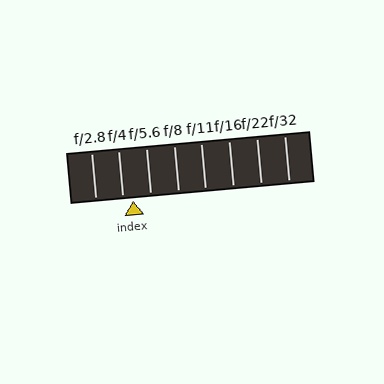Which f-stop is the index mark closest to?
The index mark is closest to f/4.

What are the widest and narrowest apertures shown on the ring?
The widest aperture shown is f/2.8 and the narrowest is f/32.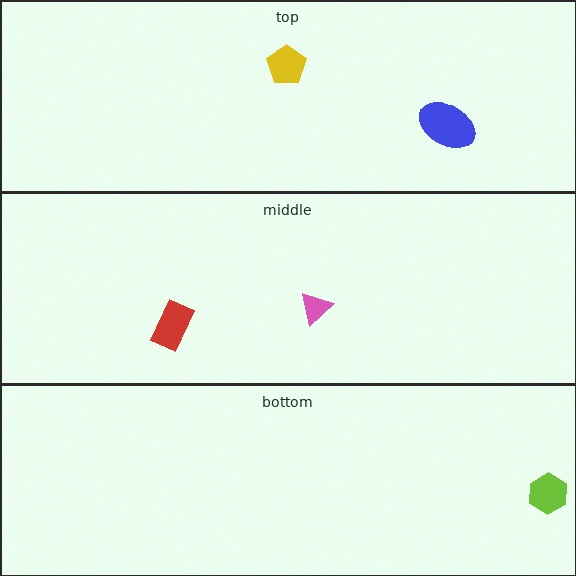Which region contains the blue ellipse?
The top region.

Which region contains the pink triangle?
The middle region.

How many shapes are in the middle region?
2.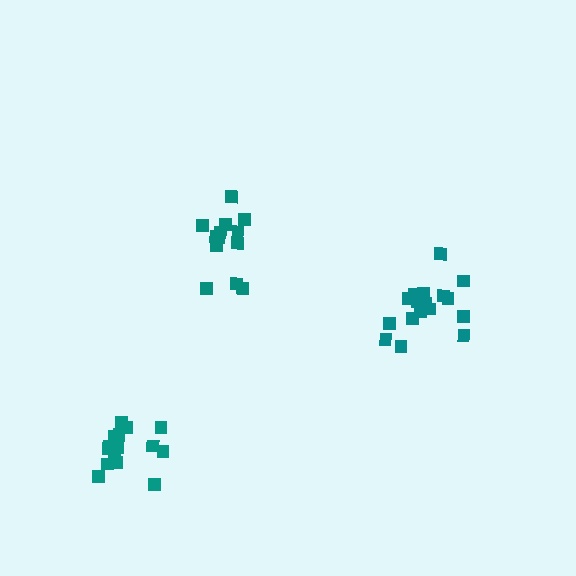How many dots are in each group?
Group 1: 13 dots, Group 2: 16 dots, Group 3: 17 dots (46 total).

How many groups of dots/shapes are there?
There are 3 groups.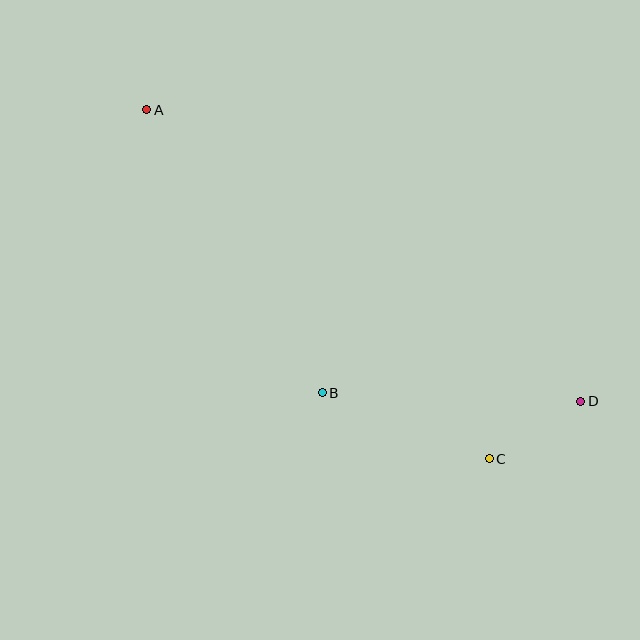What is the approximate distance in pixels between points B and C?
The distance between B and C is approximately 179 pixels.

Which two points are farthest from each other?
Points A and D are farthest from each other.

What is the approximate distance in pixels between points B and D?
The distance between B and D is approximately 259 pixels.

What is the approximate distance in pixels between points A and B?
The distance between A and B is approximately 333 pixels.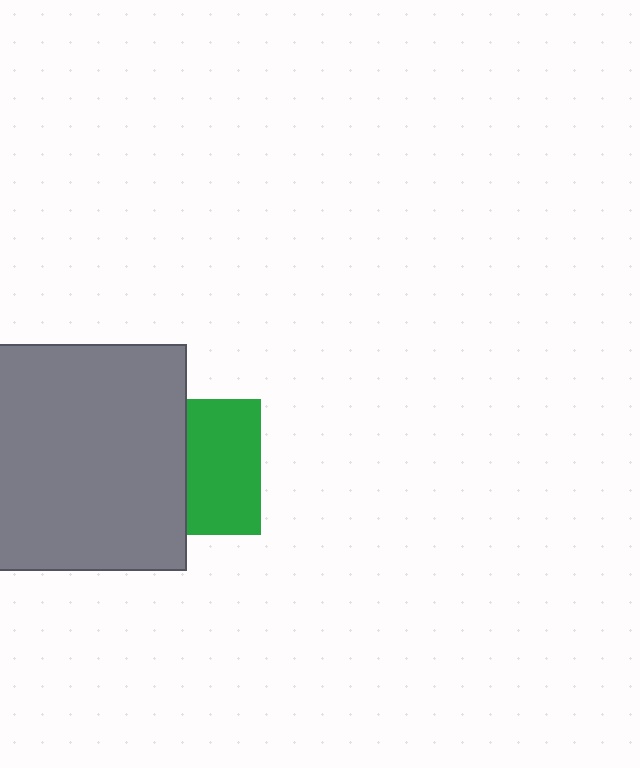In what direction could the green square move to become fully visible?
The green square could move right. That would shift it out from behind the gray square entirely.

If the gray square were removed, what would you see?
You would see the complete green square.